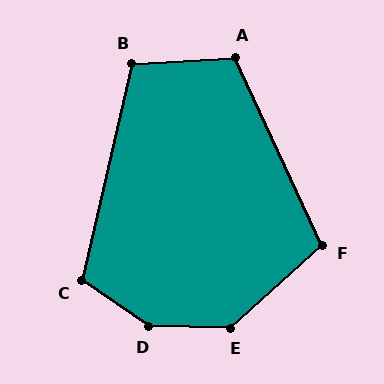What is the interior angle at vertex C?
Approximately 111 degrees (obtuse).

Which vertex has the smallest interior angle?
F, at approximately 107 degrees.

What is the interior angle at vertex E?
Approximately 137 degrees (obtuse).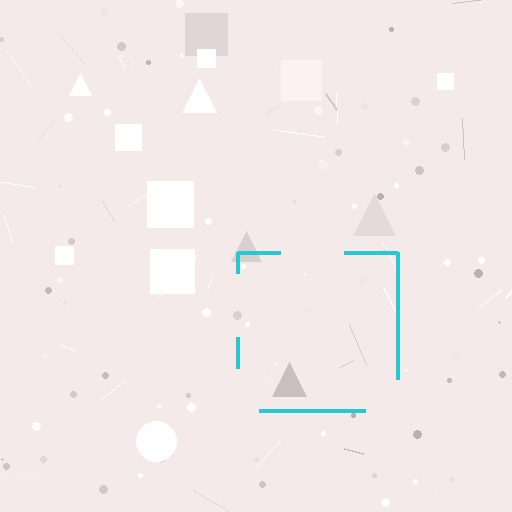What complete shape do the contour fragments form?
The contour fragments form a square.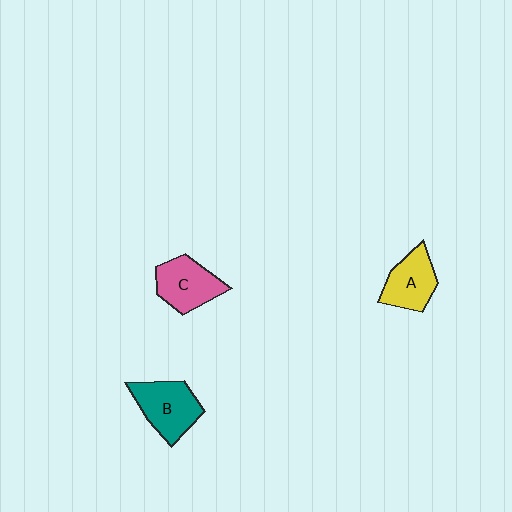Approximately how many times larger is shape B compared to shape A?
Approximately 1.2 times.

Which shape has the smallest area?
Shape A (yellow).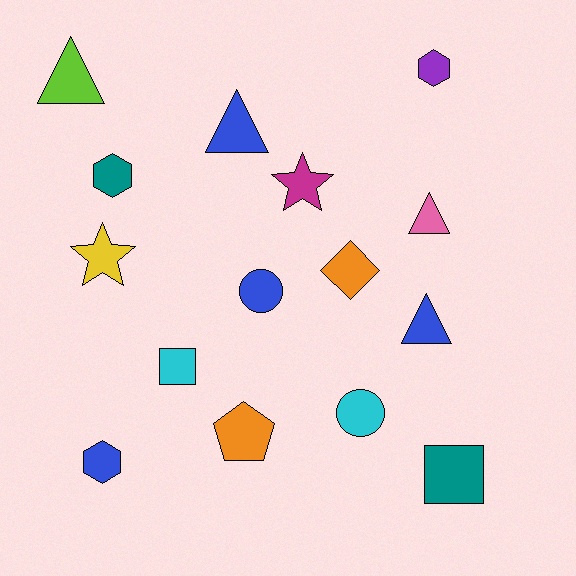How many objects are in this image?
There are 15 objects.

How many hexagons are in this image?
There are 3 hexagons.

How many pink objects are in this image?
There is 1 pink object.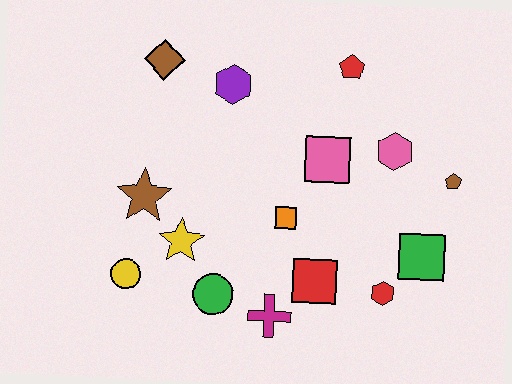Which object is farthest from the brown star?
The brown pentagon is farthest from the brown star.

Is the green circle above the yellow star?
No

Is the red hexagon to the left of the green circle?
No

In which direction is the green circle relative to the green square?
The green circle is to the left of the green square.